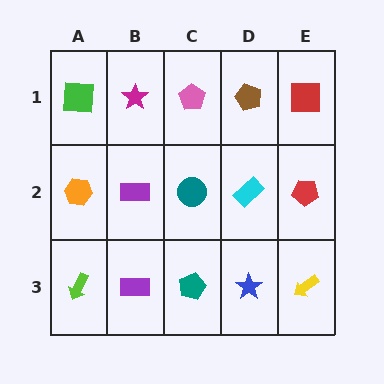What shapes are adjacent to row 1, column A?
An orange hexagon (row 2, column A), a magenta star (row 1, column B).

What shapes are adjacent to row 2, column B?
A magenta star (row 1, column B), a purple rectangle (row 3, column B), an orange hexagon (row 2, column A), a teal circle (row 2, column C).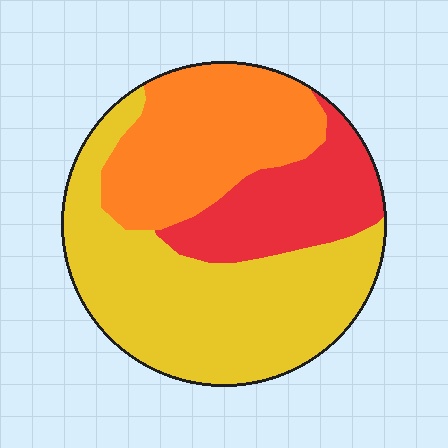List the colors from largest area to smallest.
From largest to smallest: yellow, orange, red.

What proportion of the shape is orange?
Orange covers about 30% of the shape.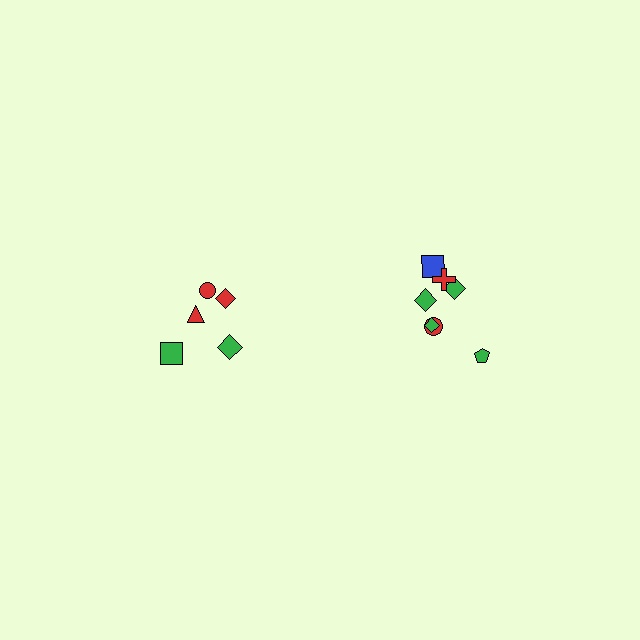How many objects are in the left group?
There are 5 objects.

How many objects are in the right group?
There are 7 objects.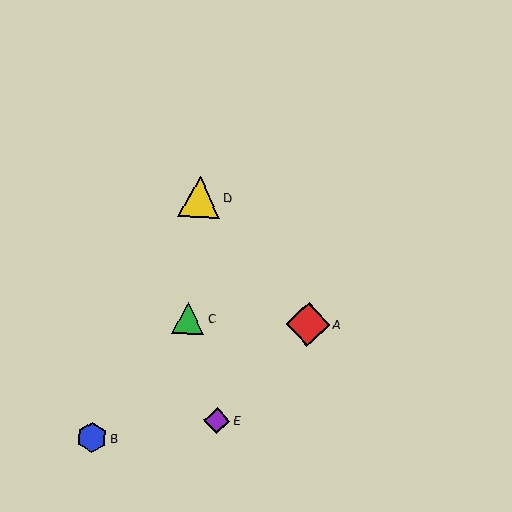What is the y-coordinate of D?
Object D is at y≈197.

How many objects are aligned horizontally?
2 objects (A, C) are aligned horizontally.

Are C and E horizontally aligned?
No, C is at y≈318 and E is at y≈420.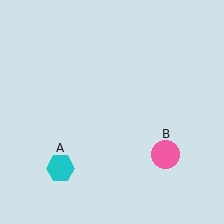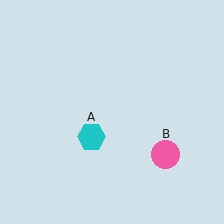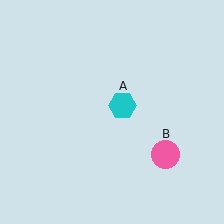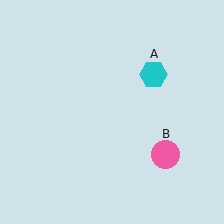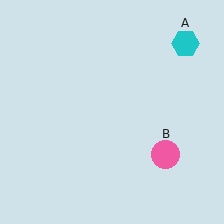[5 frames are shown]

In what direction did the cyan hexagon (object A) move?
The cyan hexagon (object A) moved up and to the right.